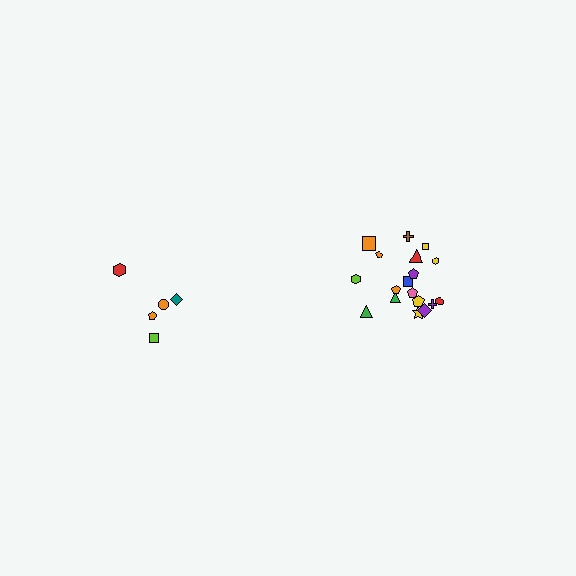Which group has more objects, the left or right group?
The right group.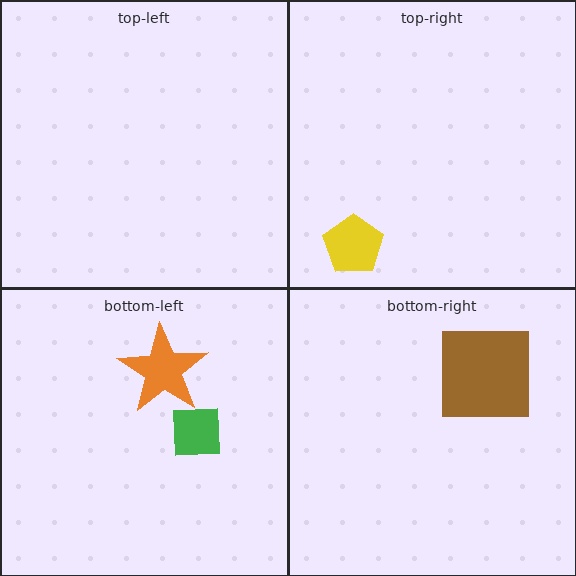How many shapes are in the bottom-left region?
2.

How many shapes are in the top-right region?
1.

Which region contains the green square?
The bottom-left region.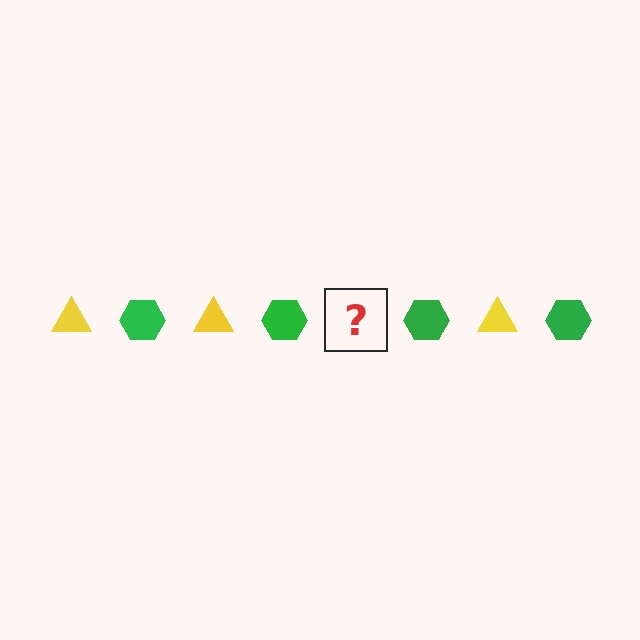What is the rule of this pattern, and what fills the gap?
The rule is that the pattern alternates between yellow triangle and green hexagon. The gap should be filled with a yellow triangle.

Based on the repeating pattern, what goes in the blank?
The blank should be a yellow triangle.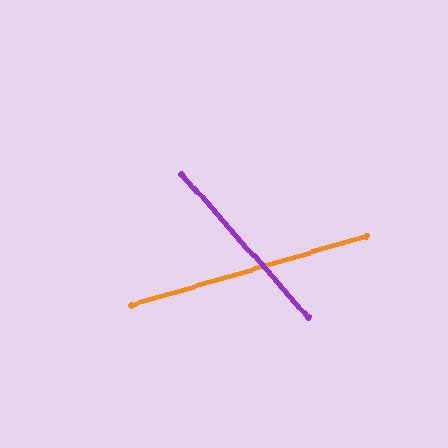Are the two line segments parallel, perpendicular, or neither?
Neither parallel nor perpendicular — they differ by about 65°.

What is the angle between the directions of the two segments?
Approximately 65 degrees.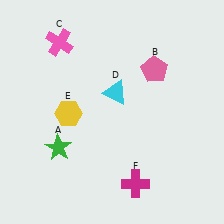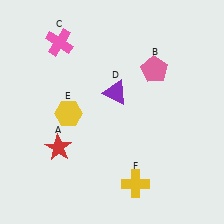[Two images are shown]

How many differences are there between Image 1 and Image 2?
There are 3 differences between the two images.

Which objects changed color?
A changed from green to red. D changed from cyan to purple. F changed from magenta to yellow.